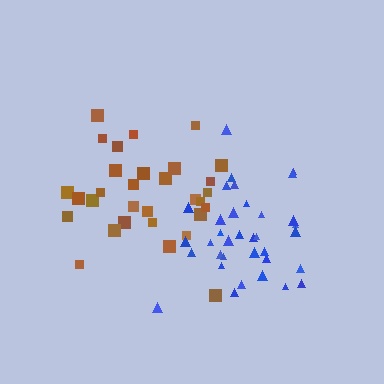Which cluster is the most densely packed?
Blue.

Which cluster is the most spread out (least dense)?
Brown.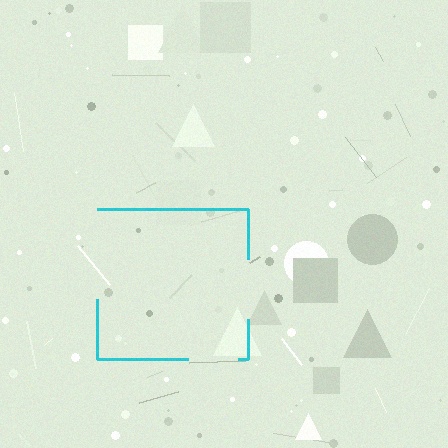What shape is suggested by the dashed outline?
The dashed outline suggests a square.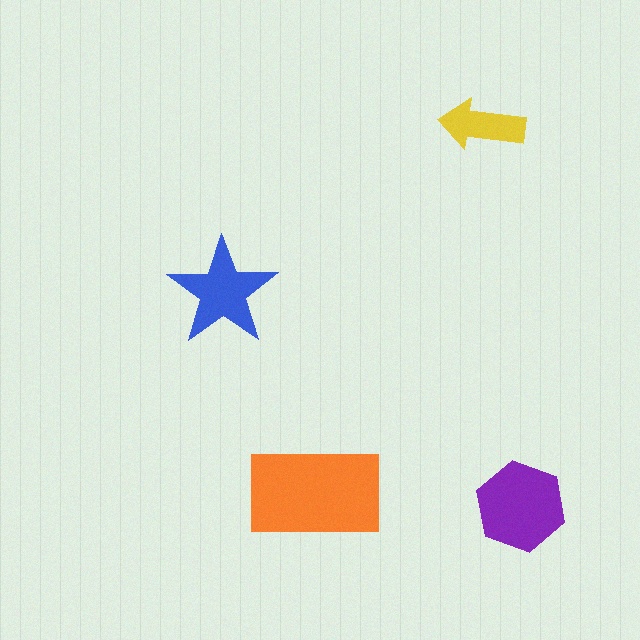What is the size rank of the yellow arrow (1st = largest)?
4th.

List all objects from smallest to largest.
The yellow arrow, the blue star, the purple hexagon, the orange rectangle.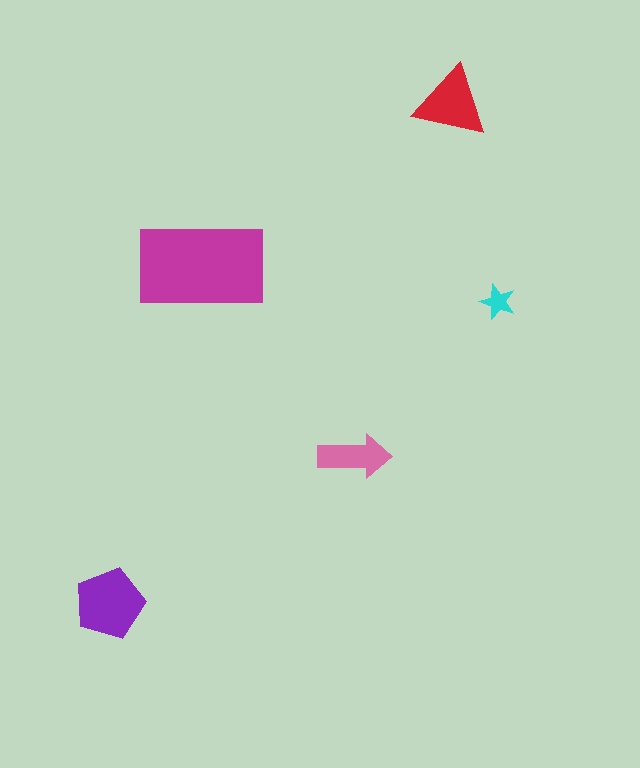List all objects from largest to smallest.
The magenta rectangle, the purple pentagon, the red triangle, the pink arrow, the cyan star.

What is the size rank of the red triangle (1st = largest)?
3rd.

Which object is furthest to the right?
The cyan star is rightmost.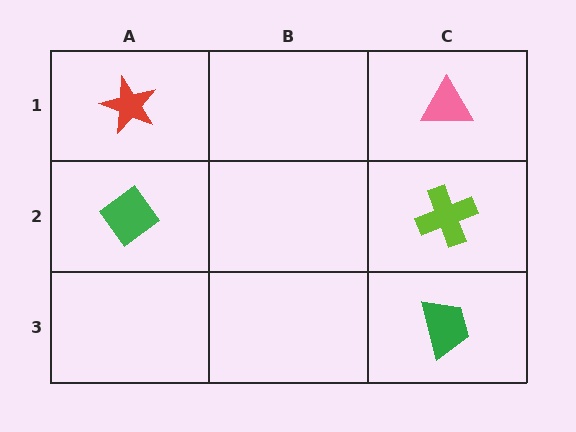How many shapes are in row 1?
2 shapes.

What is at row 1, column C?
A pink triangle.